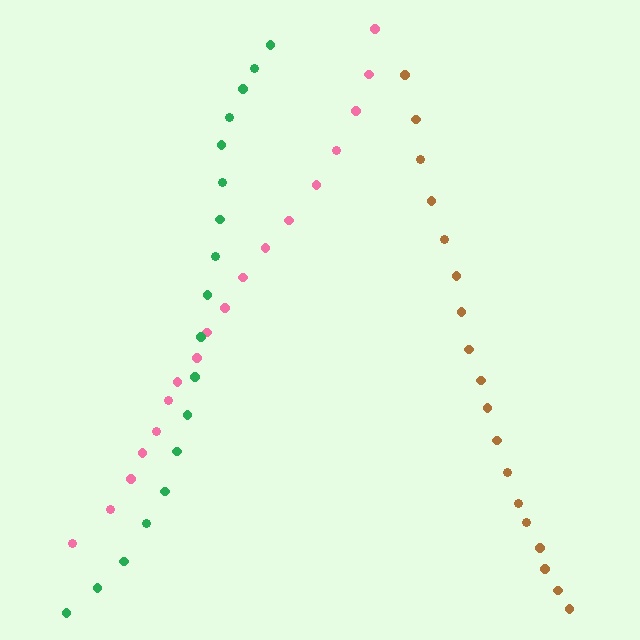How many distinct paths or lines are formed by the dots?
There are 3 distinct paths.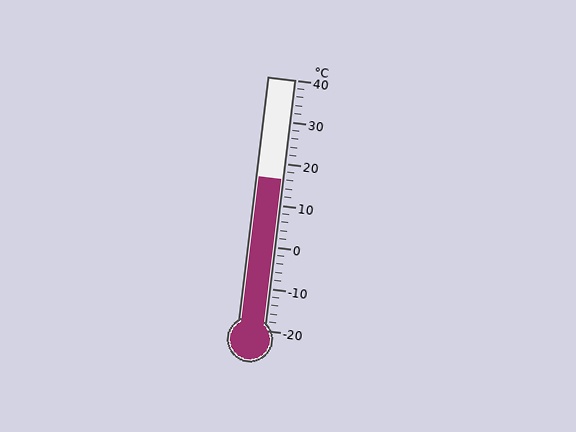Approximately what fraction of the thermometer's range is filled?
The thermometer is filled to approximately 60% of its range.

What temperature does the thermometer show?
The thermometer shows approximately 16°C.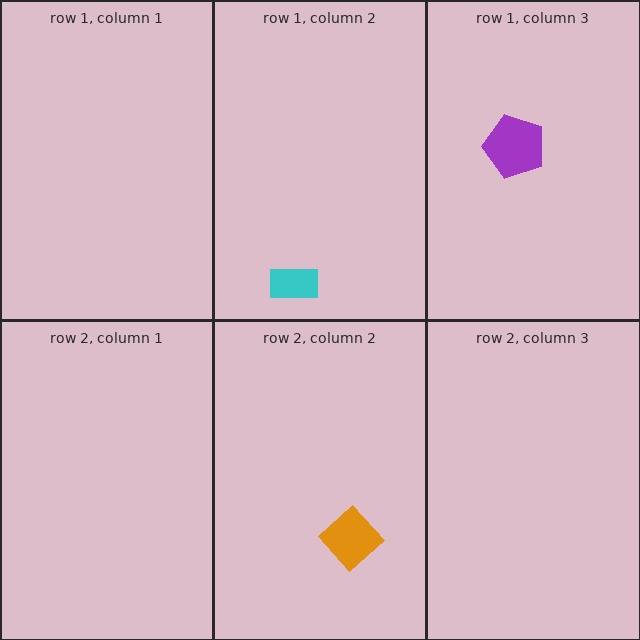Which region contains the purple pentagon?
The row 1, column 3 region.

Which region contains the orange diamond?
The row 2, column 2 region.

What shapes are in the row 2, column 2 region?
The orange diamond.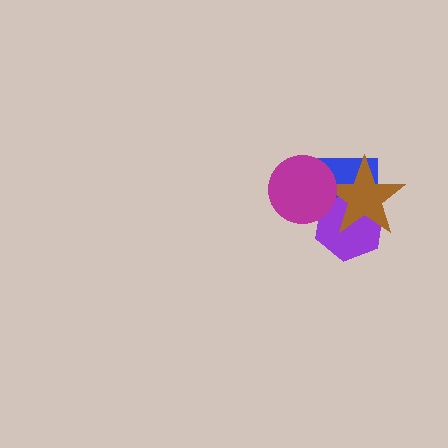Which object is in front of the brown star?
The magenta circle is in front of the brown star.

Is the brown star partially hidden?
Yes, it is partially covered by another shape.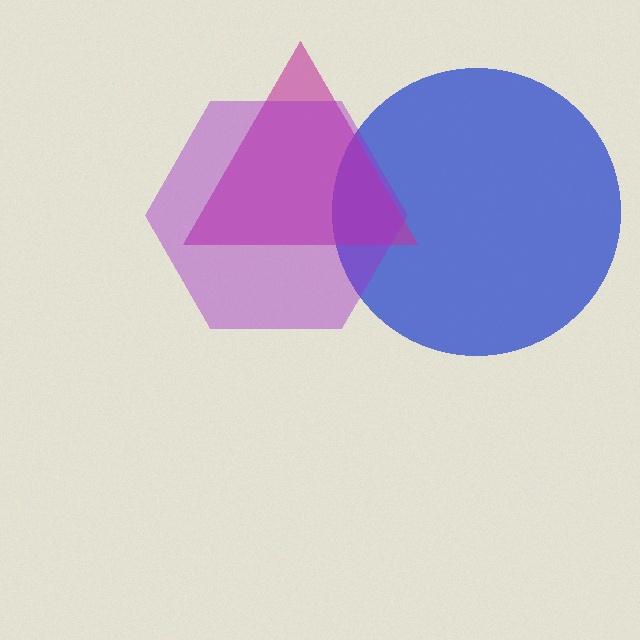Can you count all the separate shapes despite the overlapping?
Yes, there are 3 separate shapes.